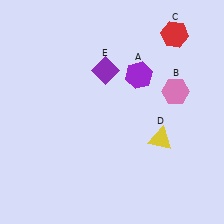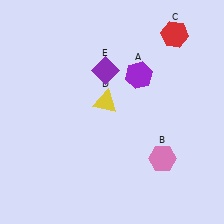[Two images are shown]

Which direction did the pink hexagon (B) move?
The pink hexagon (B) moved down.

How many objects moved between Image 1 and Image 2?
2 objects moved between the two images.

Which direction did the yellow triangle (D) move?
The yellow triangle (D) moved left.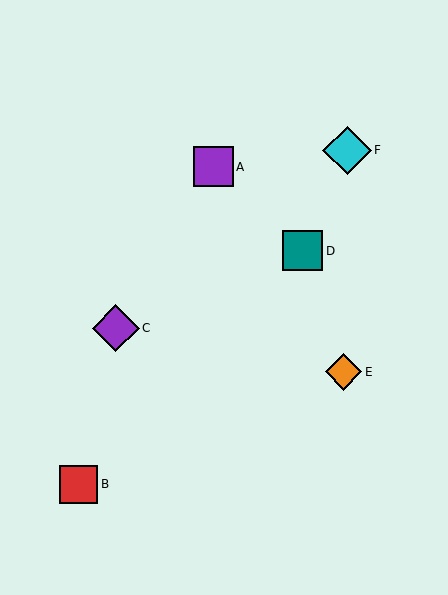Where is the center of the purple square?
The center of the purple square is at (213, 167).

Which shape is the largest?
The cyan diamond (labeled F) is the largest.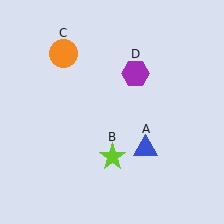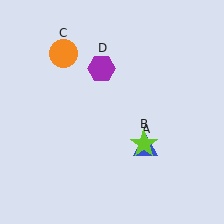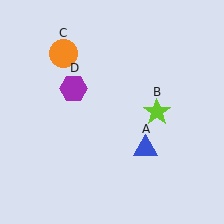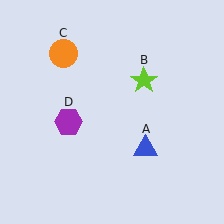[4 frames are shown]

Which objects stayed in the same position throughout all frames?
Blue triangle (object A) and orange circle (object C) remained stationary.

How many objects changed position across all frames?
2 objects changed position: lime star (object B), purple hexagon (object D).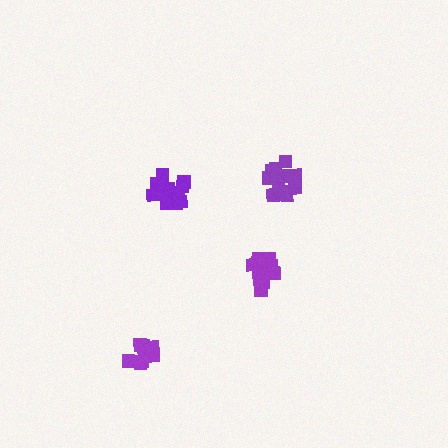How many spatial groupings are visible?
There are 4 spatial groupings.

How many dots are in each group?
Group 1: 15 dots, Group 2: 13 dots, Group 3: 13 dots, Group 4: 10 dots (51 total).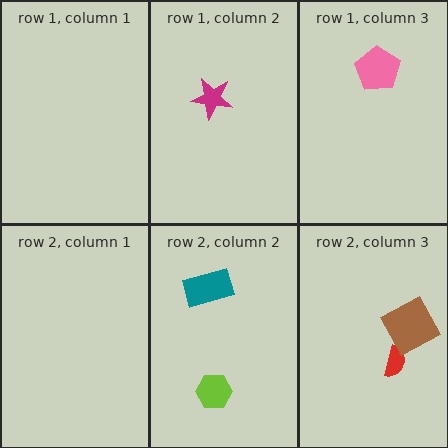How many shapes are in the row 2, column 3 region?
2.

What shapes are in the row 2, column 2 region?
The teal rectangle, the lime hexagon.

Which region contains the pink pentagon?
The row 1, column 3 region.